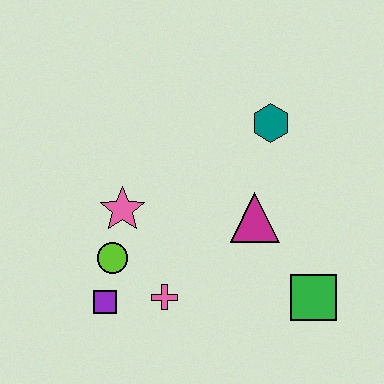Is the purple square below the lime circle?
Yes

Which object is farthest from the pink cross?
The teal hexagon is farthest from the pink cross.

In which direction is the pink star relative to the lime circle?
The pink star is above the lime circle.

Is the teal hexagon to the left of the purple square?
No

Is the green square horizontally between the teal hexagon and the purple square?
No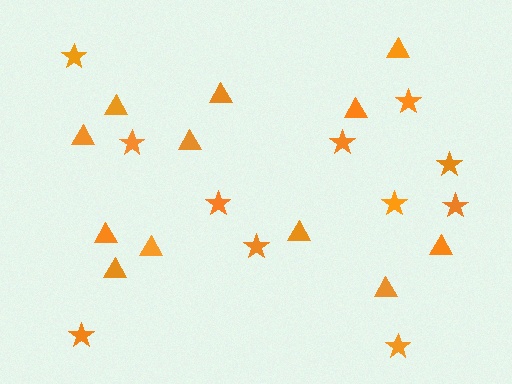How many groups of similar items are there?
There are 2 groups: one group of triangles (12) and one group of stars (11).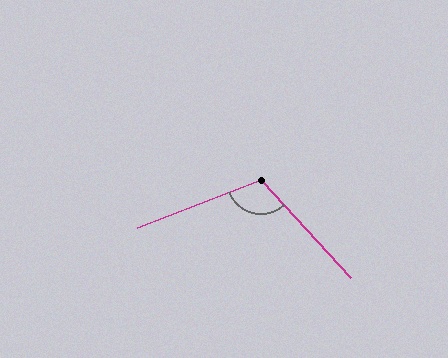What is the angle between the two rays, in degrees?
Approximately 112 degrees.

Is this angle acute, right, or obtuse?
It is obtuse.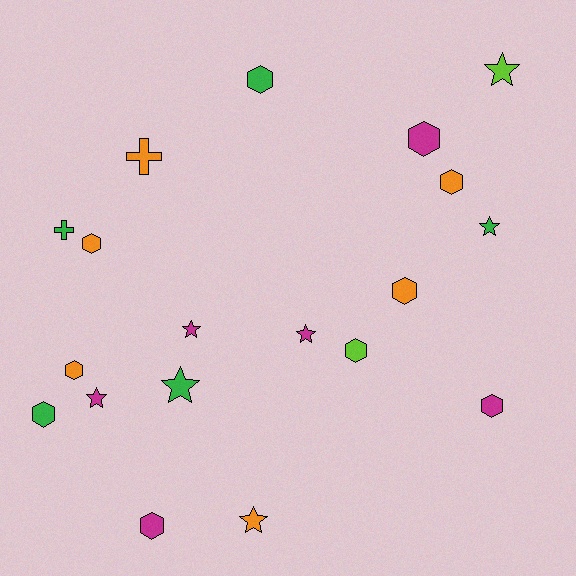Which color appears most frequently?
Orange, with 6 objects.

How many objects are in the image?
There are 19 objects.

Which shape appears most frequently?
Hexagon, with 10 objects.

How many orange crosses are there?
There is 1 orange cross.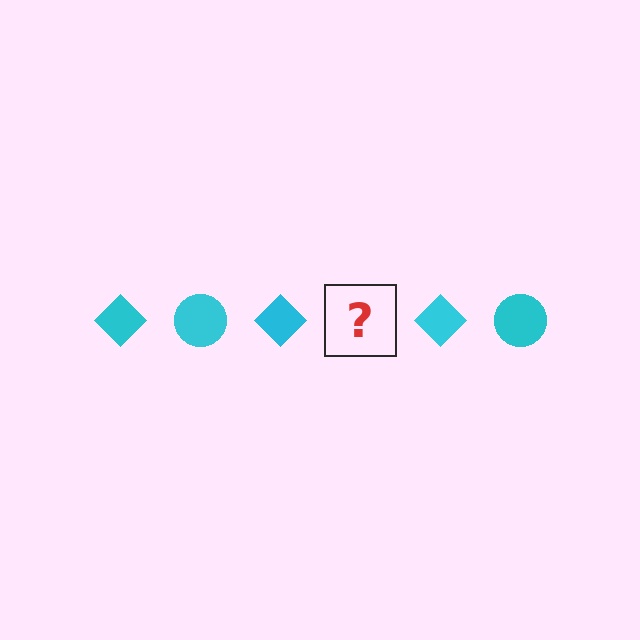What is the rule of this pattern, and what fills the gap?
The rule is that the pattern cycles through diamond, circle shapes in cyan. The gap should be filled with a cyan circle.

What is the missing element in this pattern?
The missing element is a cyan circle.